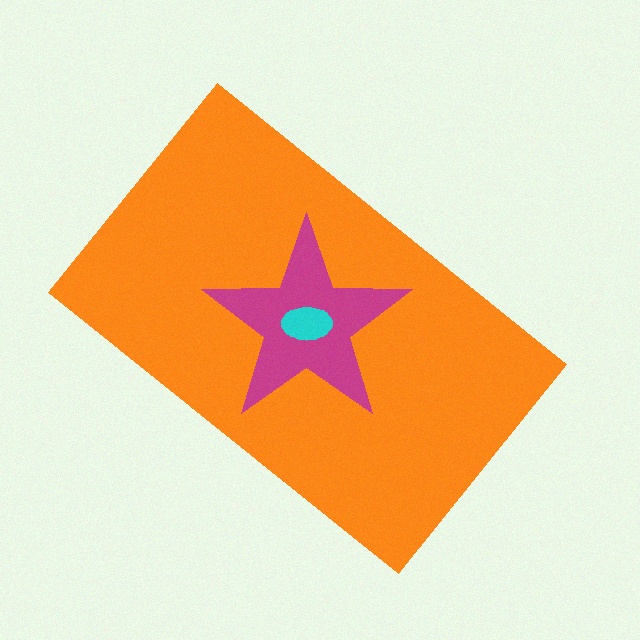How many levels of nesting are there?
3.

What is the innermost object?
The cyan ellipse.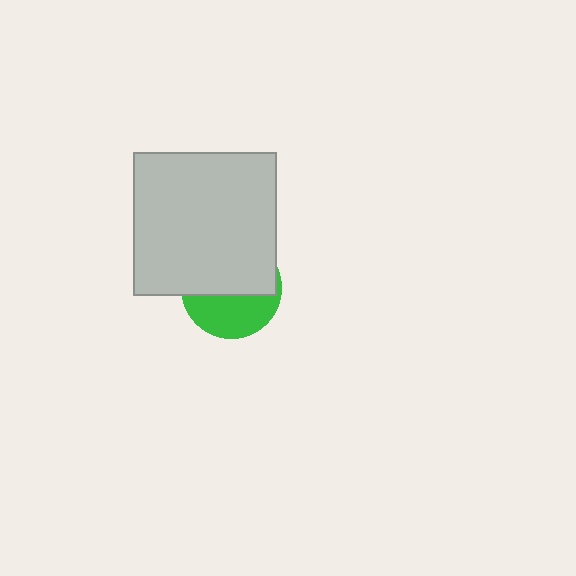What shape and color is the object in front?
The object in front is a light gray square.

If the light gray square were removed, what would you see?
You would see the complete green circle.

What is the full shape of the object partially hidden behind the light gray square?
The partially hidden object is a green circle.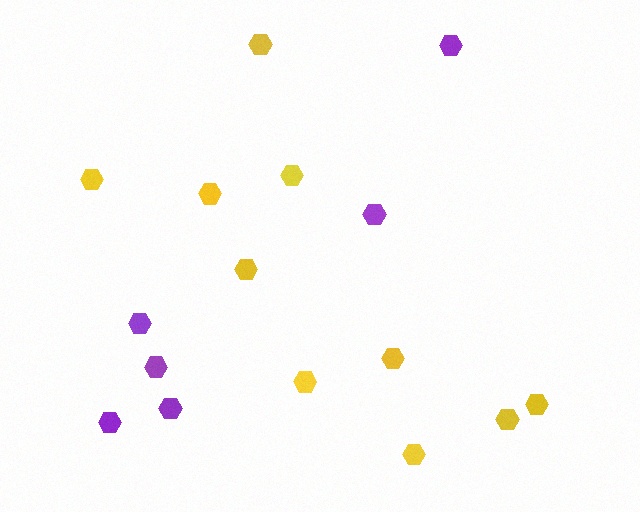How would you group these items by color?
There are 2 groups: one group of yellow hexagons (10) and one group of purple hexagons (6).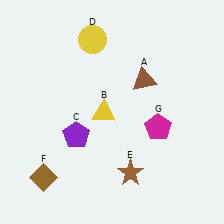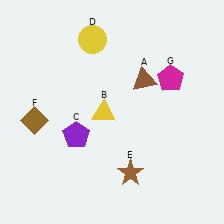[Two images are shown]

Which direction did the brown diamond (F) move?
The brown diamond (F) moved up.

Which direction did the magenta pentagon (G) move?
The magenta pentagon (G) moved up.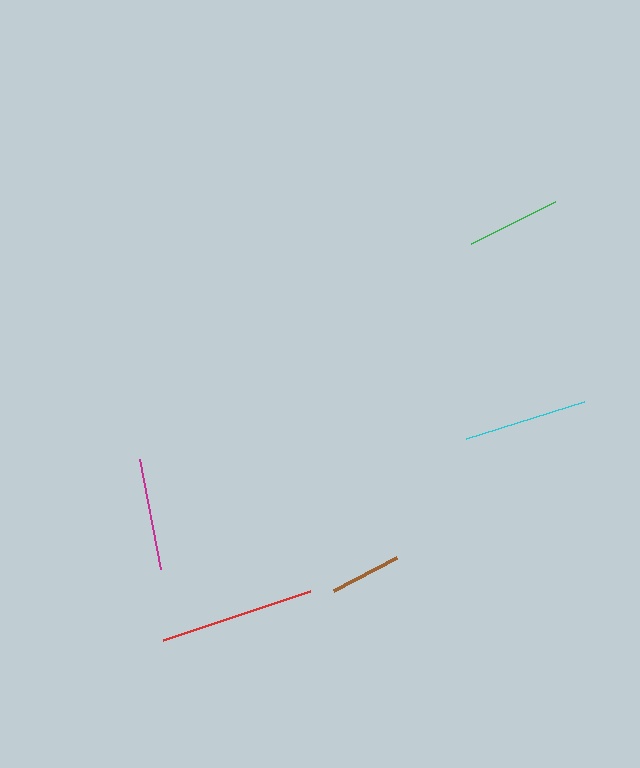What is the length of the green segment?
The green segment is approximately 94 pixels long.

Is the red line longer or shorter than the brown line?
The red line is longer than the brown line.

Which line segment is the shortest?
The brown line is the shortest at approximately 71 pixels.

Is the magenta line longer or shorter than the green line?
The magenta line is longer than the green line.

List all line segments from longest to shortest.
From longest to shortest: red, cyan, magenta, green, brown.